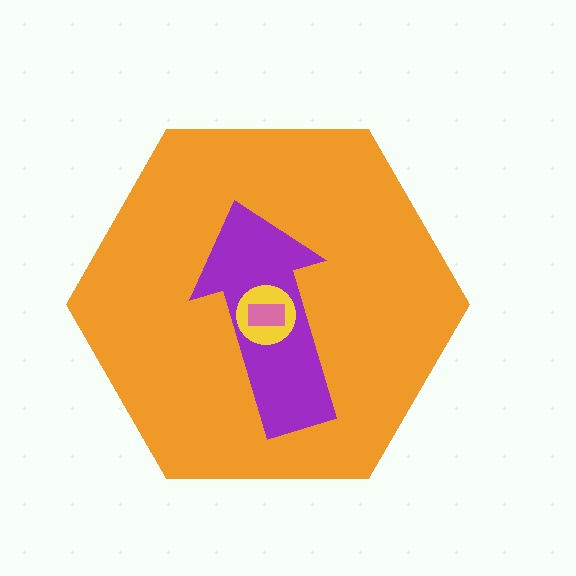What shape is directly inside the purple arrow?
The yellow circle.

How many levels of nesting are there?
4.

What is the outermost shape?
The orange hexagon.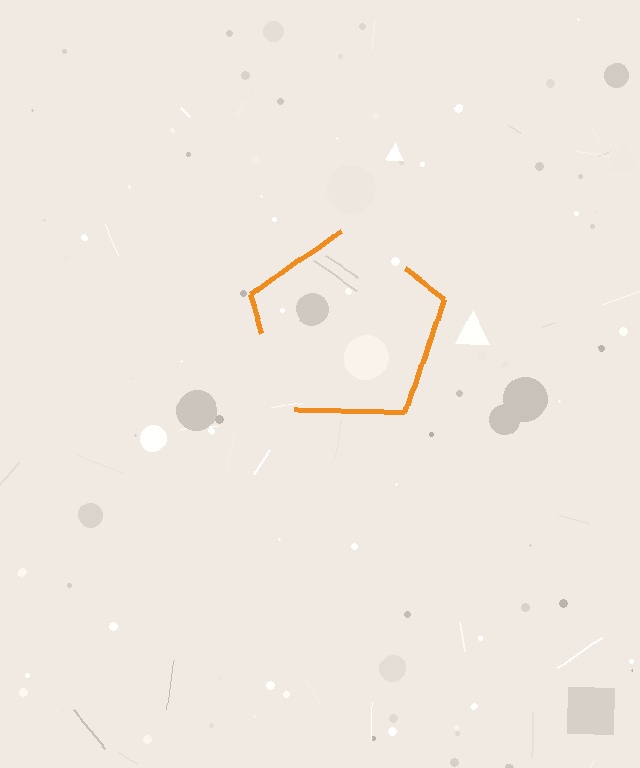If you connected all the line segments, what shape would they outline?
They would outline a pentagon.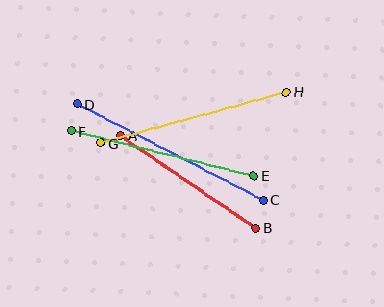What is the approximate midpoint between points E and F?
The midpoint is at approximately (163, 153) pixels.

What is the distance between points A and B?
The distance is approximately 164 pixels.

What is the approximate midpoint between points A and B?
The midpoint is at approximately (188, 182) pixels.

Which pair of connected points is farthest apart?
Points C and D are farthest apart.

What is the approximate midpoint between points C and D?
The midpoint is at approximately (171, 152) pixels.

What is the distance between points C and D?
The distance is approximately 210 pixels.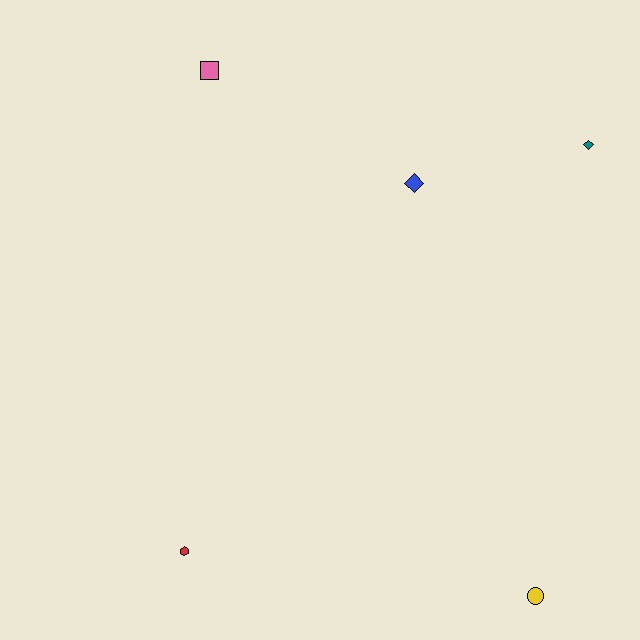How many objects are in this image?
There are 5 objects.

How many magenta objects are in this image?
There are no magenta objects.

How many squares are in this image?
There is 1 square.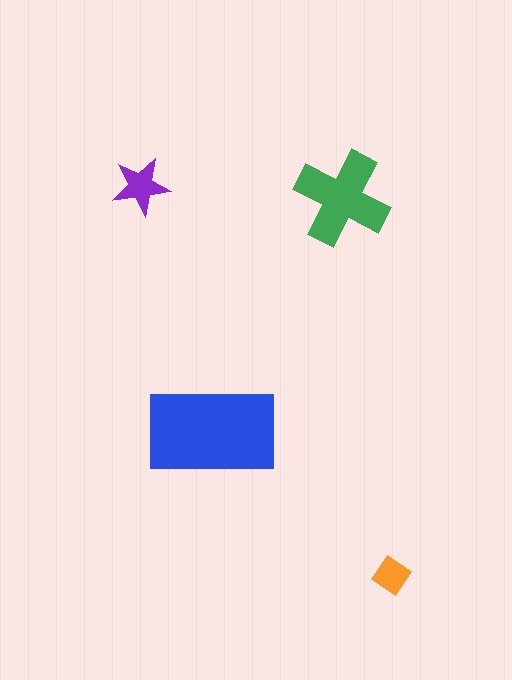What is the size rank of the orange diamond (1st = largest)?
4th.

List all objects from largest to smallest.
The blue rectangle, the green cross, the purple star, the orange diamond.